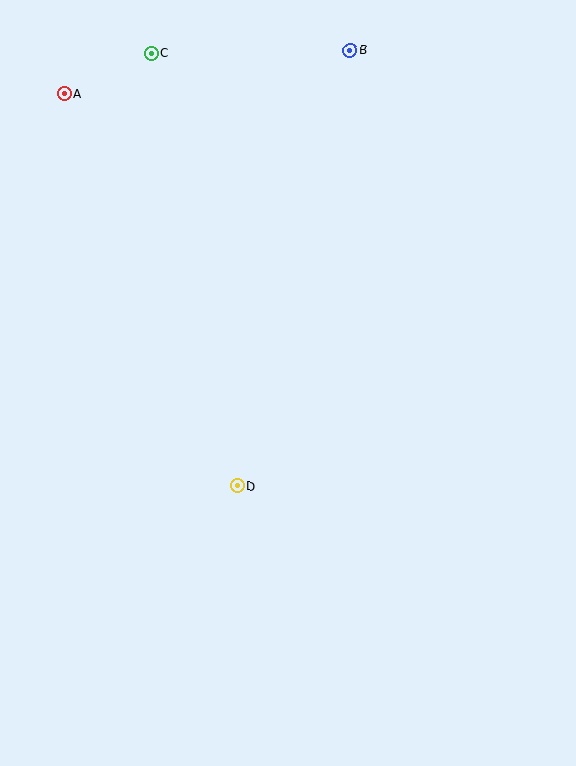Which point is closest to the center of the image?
Point D at (237, 486) is closest to the center.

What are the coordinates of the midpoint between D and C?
The midpoint between D and C is at (194, 270).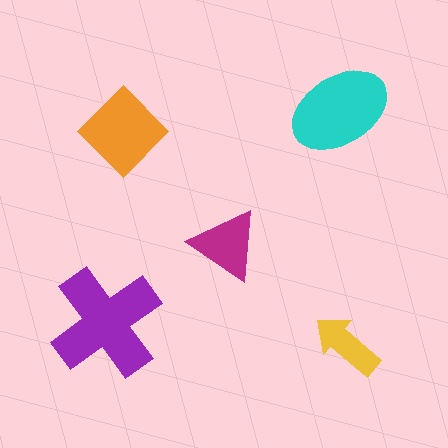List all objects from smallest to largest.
The yellow arrow, the magenta triangle, the orange diamond, the cyan ellipse, the purple cross.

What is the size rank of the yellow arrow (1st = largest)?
5th.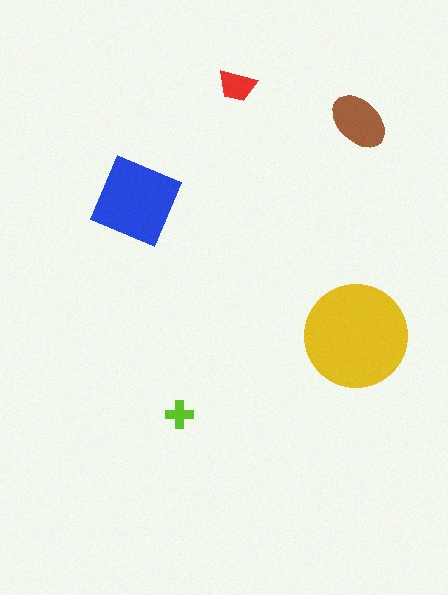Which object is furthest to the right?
The brown ellipse is rightmost.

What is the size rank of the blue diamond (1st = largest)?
2nd.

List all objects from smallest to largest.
The lime cross, the red trapezoid, the brown ellipse, the blue diamond, the yellow circle.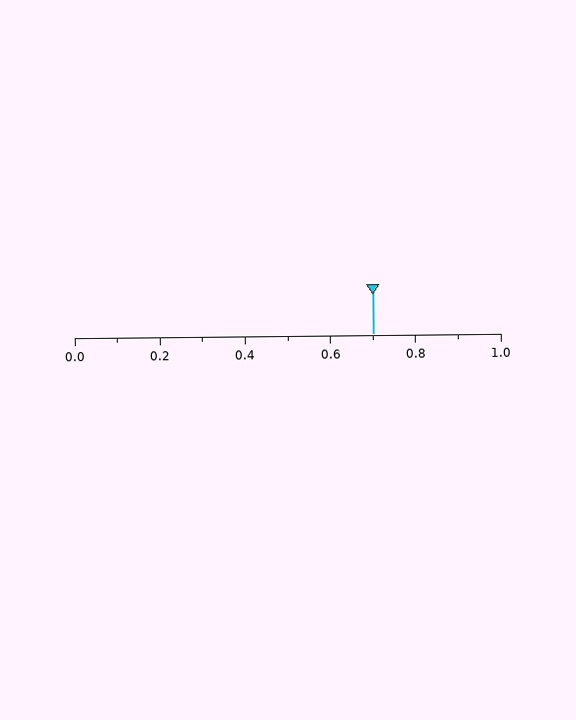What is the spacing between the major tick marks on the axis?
The major ticks are spaced 0.2 apart.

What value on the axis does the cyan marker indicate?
The marker indicates approximately 0.7.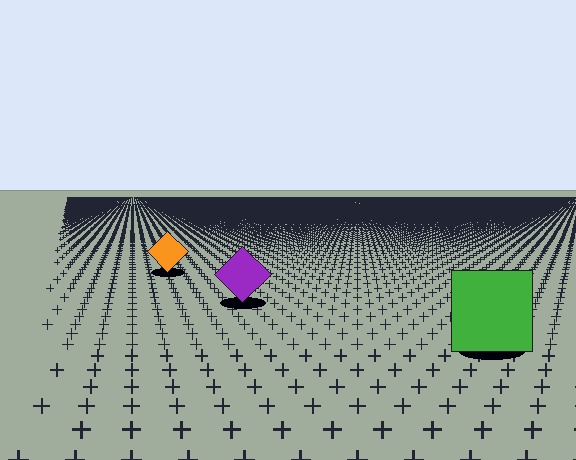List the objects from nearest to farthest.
From nearest to farthest: the green square, the purple diamond, the orange diamond.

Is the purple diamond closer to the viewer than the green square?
No. The green square is closer — you can tell from the texture gradient: the ground texture is coarser near it.